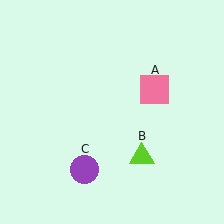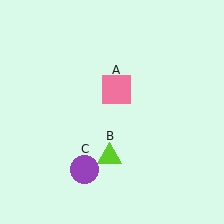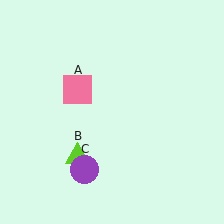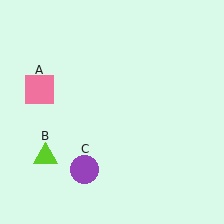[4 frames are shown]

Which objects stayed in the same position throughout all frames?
Purple circle (object C) remained stationary.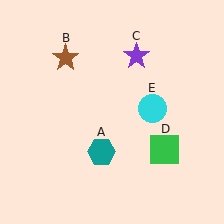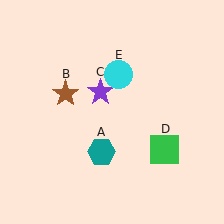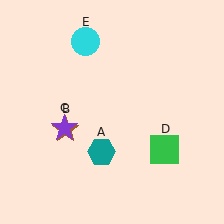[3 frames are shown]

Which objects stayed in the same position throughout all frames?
Teal hexagon (object A) and green square (object D) remained stationary.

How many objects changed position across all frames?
3 objects changed position: brown star (object B), purple star (object C), cyan circle (object E).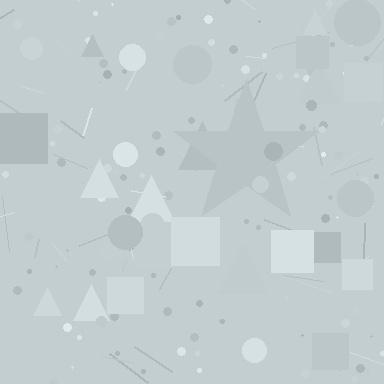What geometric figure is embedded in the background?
A star is embedded in the background.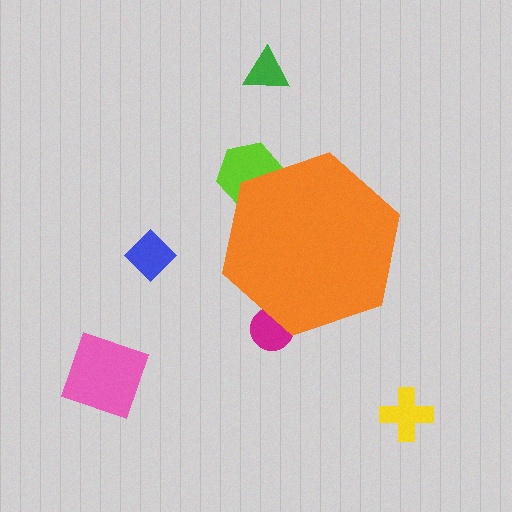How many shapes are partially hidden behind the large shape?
2 shapes are partially hidden.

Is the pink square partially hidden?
No, the pink square is fully visible.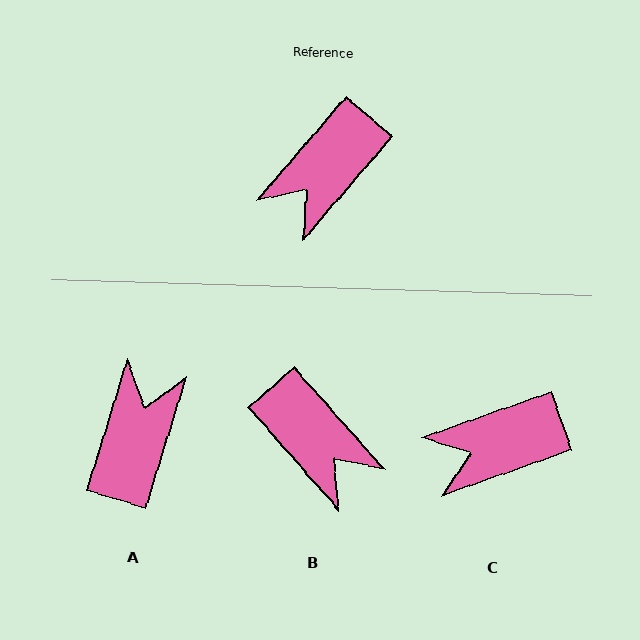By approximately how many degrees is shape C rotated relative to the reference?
Approximately 30 degrees clockwise.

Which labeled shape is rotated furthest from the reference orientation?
A, about 156 degrees away.